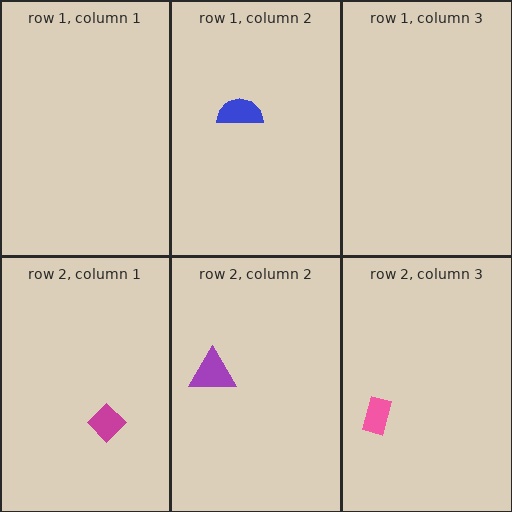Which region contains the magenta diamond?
The row 2, column 1 region.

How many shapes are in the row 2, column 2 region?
1.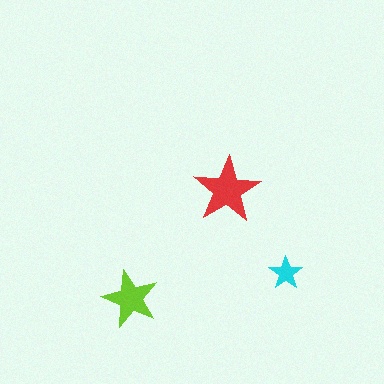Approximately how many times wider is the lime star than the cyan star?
About 1.5 times wider.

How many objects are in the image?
There are 3 objects in the image.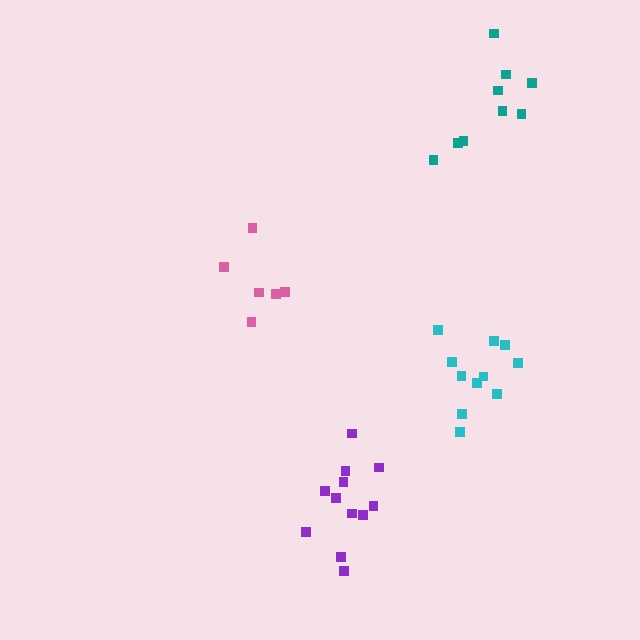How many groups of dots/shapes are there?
There are 4 groups.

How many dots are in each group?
Group 1: 12 dots, Group 2: 11 dots, Group 3: 6 dots, Group 4: 9 dots (38 total).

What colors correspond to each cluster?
The clusters are colored: purple, cyan, pink, teal.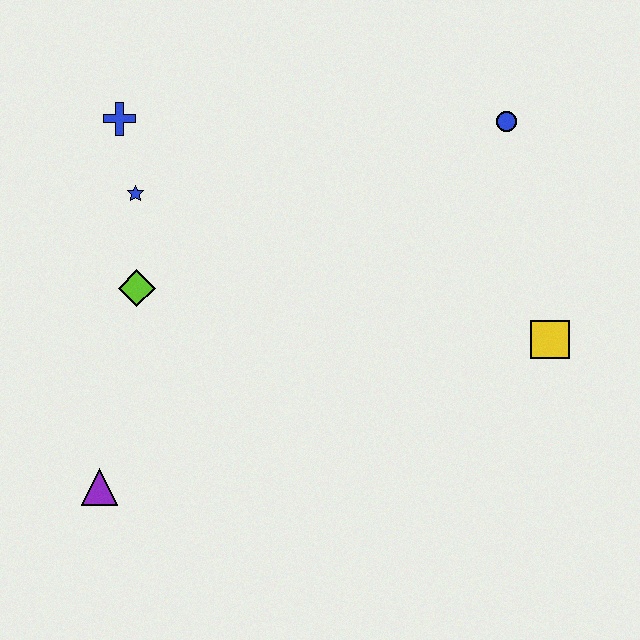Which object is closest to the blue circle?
The yellow square is closest to the blue circle.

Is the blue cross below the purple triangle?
No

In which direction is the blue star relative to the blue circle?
The blue star is to the left of the blue circle.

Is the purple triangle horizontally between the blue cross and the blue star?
No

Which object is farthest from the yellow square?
The blue cross is farthest from the yellow square.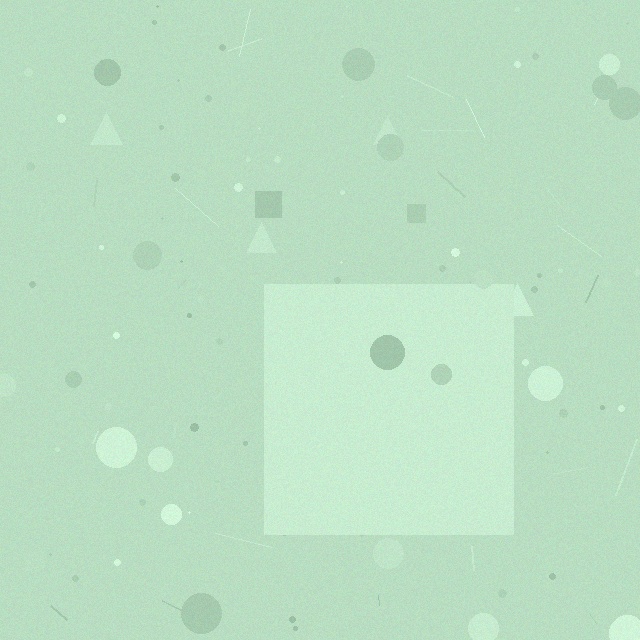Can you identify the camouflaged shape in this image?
The camouflaged shape is a square.